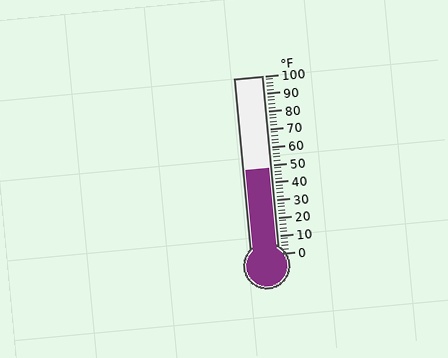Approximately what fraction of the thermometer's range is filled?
The thermometer is filled to approximately 50% of its range.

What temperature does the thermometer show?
The thermometer shows approximately 48°F.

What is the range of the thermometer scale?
The thermometer scale ranges from 0°F to 100°F.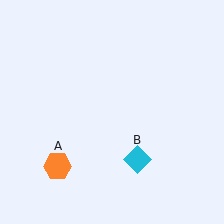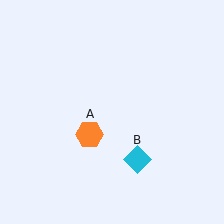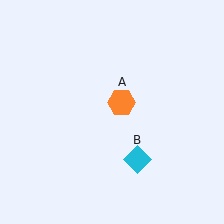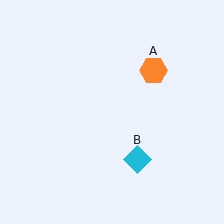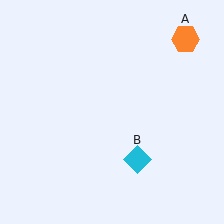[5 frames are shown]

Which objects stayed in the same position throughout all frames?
Cyan diamond (object B) remained stationary.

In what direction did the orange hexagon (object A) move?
The orange hexagon (object A) moved up and to the right.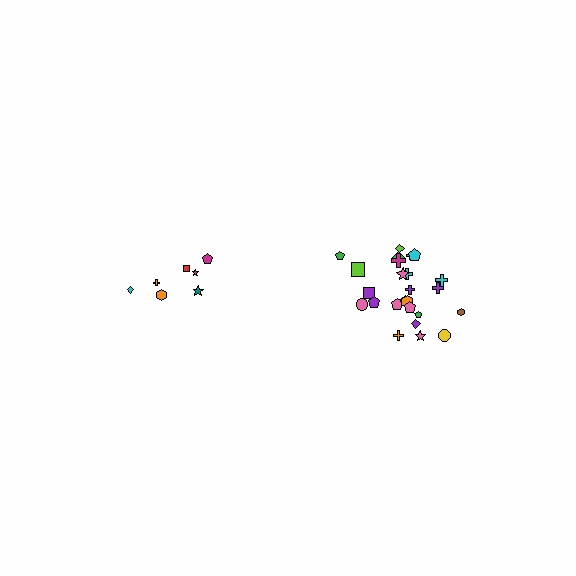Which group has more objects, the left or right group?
The right group.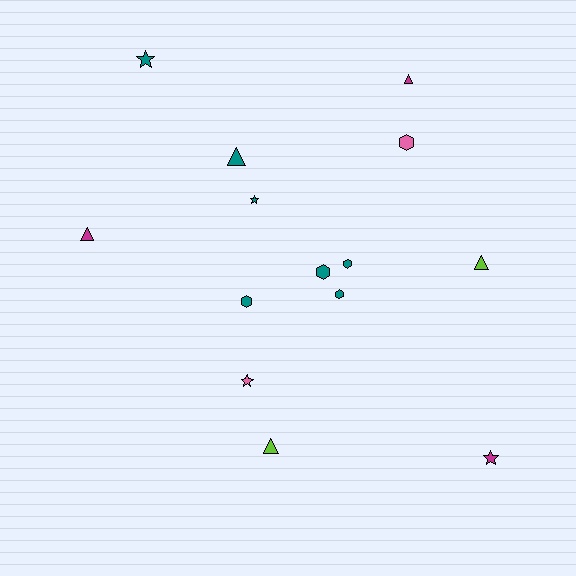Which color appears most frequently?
Teal, with 7 objects.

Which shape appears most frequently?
Hexagon, with 5 objects.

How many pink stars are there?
There is 1 pink star.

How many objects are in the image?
There are 14 objects.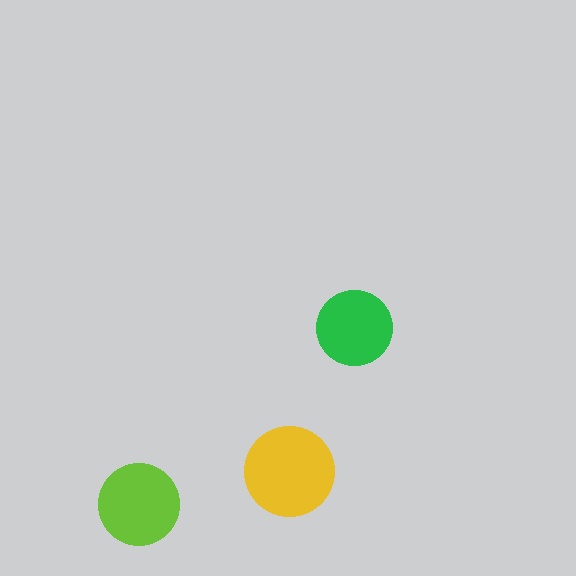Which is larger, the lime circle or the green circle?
The lime one.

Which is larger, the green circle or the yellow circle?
The yellow one.